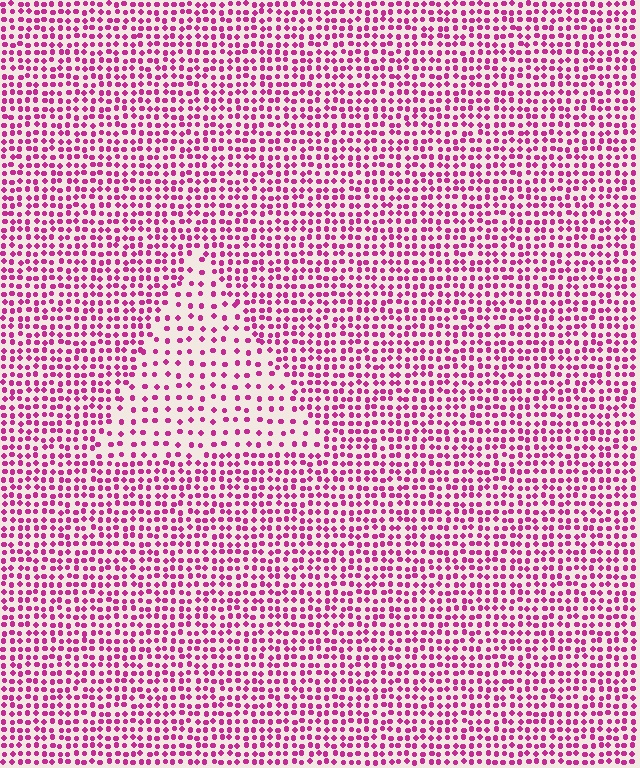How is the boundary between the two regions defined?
The boundary is defined by a change in element density (approximately 2.0x ratio). All elements are the same color, size, and shape.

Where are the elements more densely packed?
The elements are more densely packed outside the triangle boundary.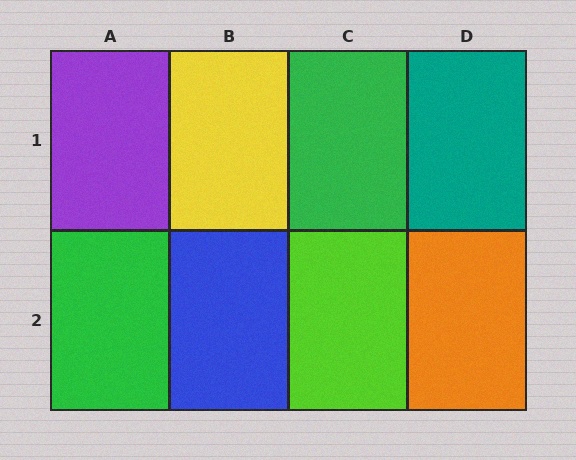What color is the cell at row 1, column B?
Yellow.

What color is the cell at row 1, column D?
Teal.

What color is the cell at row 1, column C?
Green.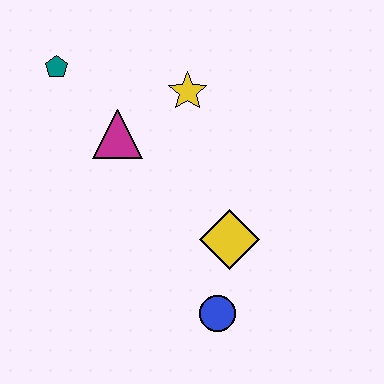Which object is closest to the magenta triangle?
The yellow star is closest to the magenta triangle.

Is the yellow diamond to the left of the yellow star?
No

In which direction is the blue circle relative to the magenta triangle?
The blue circle is below the magenta triangle.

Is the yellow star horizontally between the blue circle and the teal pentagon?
Yes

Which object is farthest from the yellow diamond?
The teal pentagon is farthest from the yellow diamond.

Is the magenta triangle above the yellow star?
No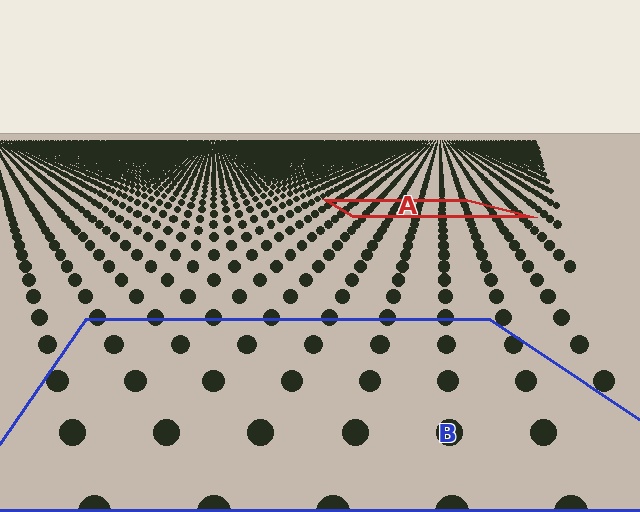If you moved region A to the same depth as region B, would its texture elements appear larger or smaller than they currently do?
They would appear larger. At a closer depth, the same texture elements are projected at a bigger on-screen size.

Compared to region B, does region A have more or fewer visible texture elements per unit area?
Region A has more texture elements per unit area — they are packed more densely because it is farther away.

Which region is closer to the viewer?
Region B is closer. The texture elements there are larger and more spread out.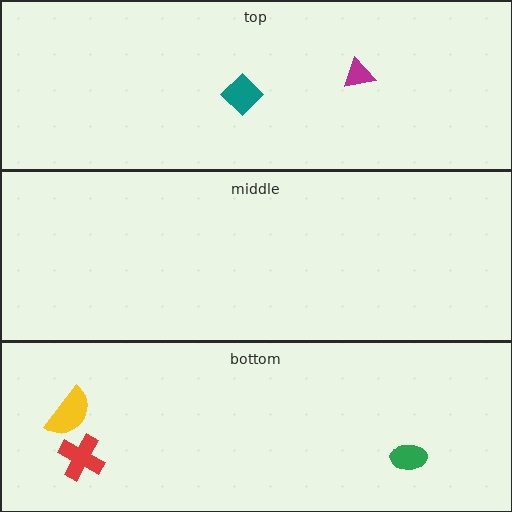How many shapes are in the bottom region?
3.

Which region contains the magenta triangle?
The top region.